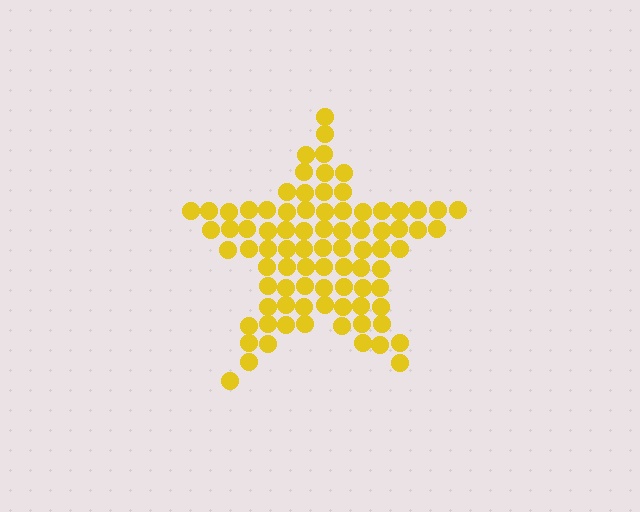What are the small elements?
The small elements are circles.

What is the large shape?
The large shape is a star.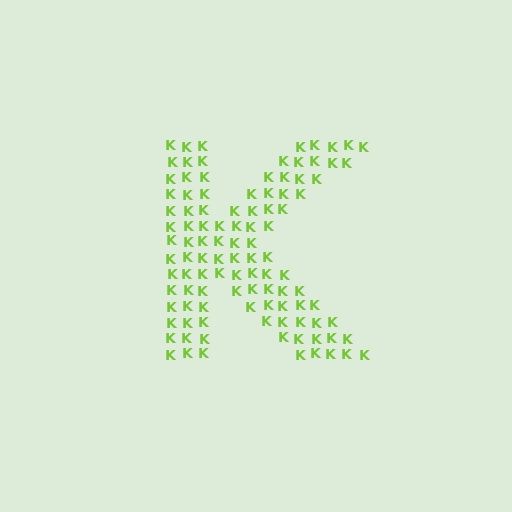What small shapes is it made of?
It is made of small letter K's.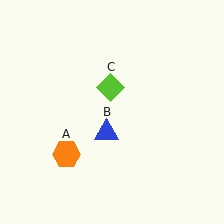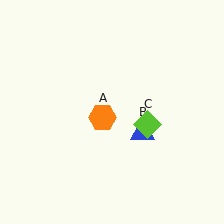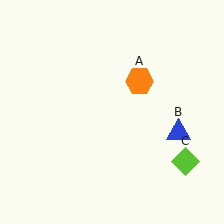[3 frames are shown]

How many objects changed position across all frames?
3 objects changed position: orange hexagon (object A), blue triangle (object B), lime diamond (object C).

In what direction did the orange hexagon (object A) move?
The orange hexagon (object A) moved up and to the right.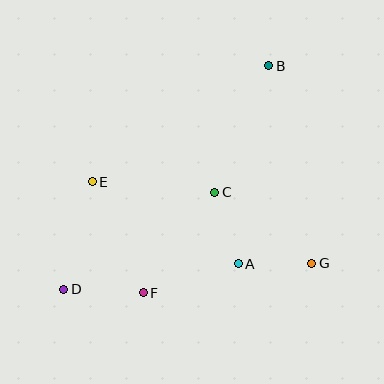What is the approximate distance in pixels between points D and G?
The distance between D and G is approximately 250 pixels.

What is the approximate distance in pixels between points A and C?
The distance between A and C is approximately 75 pixels.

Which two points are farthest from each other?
Points B and D are farthest from each other.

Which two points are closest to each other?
Points A and G are closest to each other.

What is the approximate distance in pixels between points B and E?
The distance between B and E is approximately 211 pixels.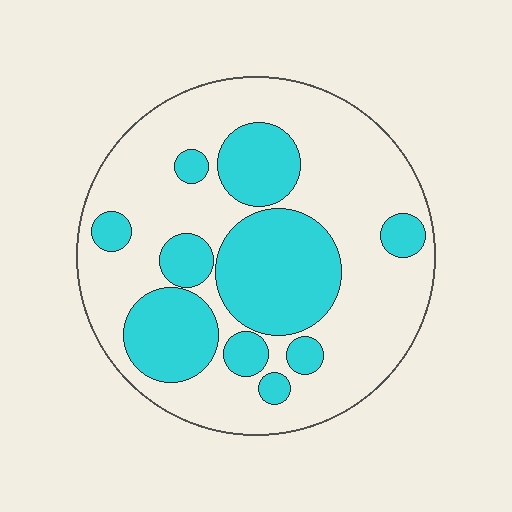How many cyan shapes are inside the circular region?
10.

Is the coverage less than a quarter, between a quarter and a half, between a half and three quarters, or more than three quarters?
Between a quarter and a half.